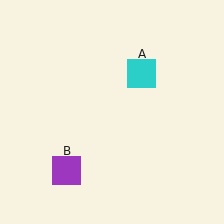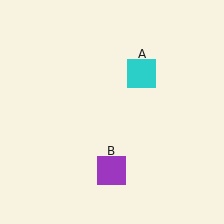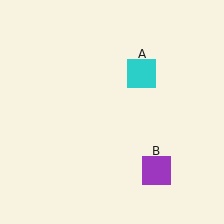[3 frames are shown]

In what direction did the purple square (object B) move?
The purple square (object B) moved right.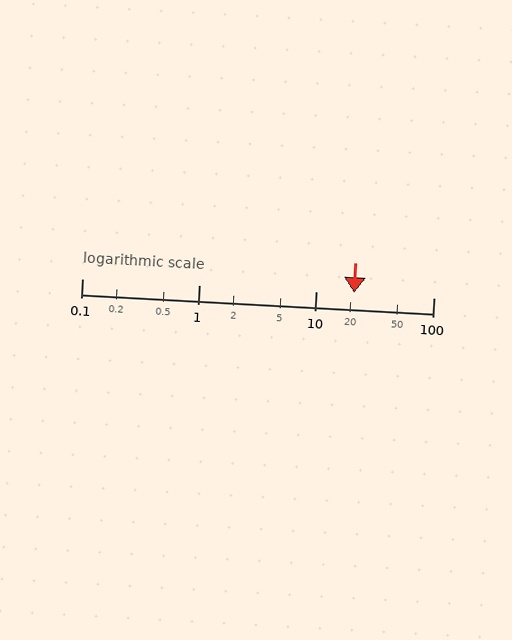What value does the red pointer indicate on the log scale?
The pointer indicates approximately 21.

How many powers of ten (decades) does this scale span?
The scale spans 3 decades, from 0.1 to 100.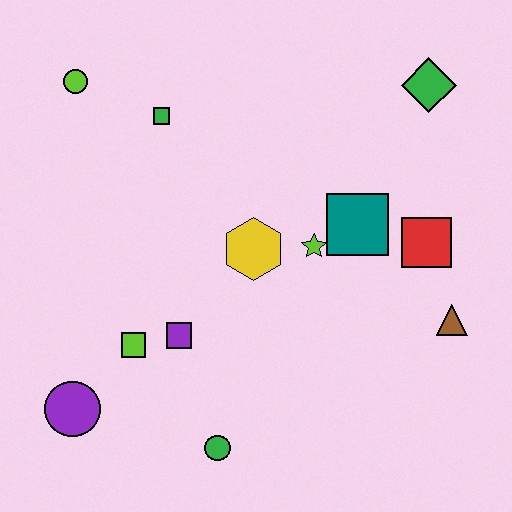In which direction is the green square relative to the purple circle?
The green square is above the purple circle.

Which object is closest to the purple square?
The lime square is closest to the purple square.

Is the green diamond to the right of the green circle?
Yes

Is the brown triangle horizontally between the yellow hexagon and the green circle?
No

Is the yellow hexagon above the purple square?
Yes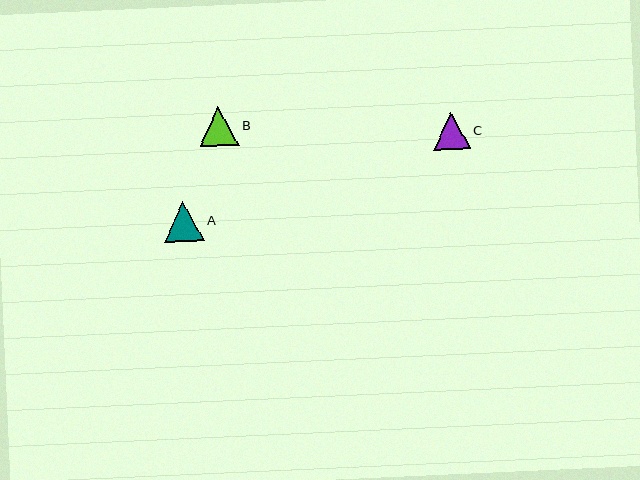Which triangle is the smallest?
Triangle C is the smallest with a size of approximately 37 pixels.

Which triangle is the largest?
Triangle A is the largest with a size of approximately 40 pixels.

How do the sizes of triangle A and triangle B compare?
Triangle A and triangle B are approximately the same size.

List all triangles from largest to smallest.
From largest to smallest: A, B, C.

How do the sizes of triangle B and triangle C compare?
Triangle B and triangle C are approximately the same size.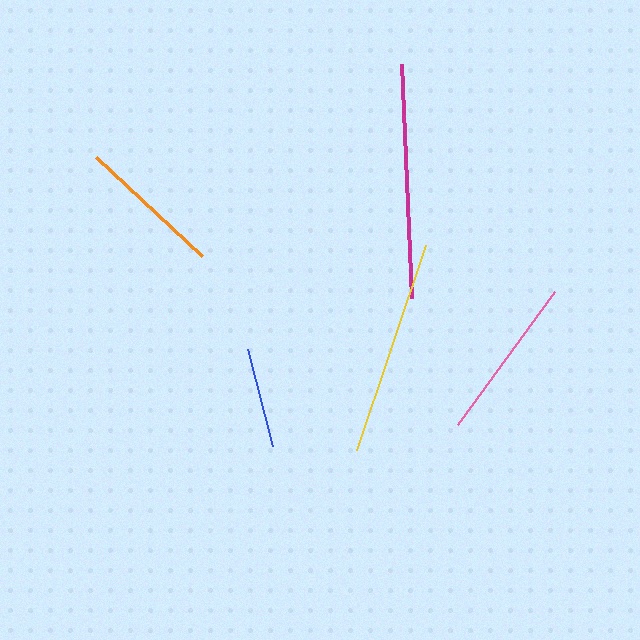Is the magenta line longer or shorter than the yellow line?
The magenta line is longer than the yellow line.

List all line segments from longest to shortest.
From longest to shortest: magenta, yellow, pink, orange, blue.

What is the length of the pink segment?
The pink segment is approximately 165 pixels long.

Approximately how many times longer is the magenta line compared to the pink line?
The magenta line is approximately 1.4 times the length of the pink line.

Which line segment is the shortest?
The blue line is the shortest at approximately 100 pixels.